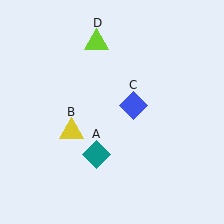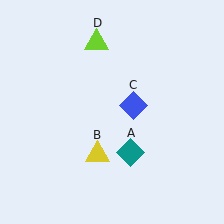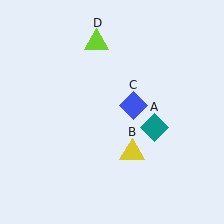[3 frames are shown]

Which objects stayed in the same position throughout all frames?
Blue diamond (object C) and lime triangle (object D) remained stationary.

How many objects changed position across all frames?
2 objects changed position: teal diamond (object A), yellow triangle (object B).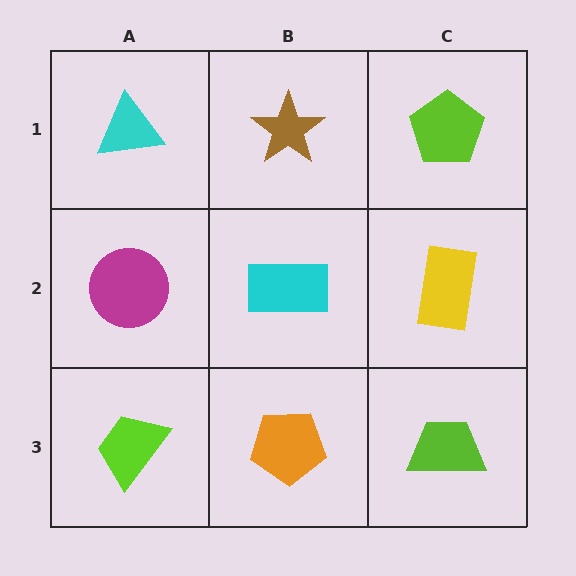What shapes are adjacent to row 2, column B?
A brown star (row 1, column B), an orange pentagon (row 3, column B), a magenta circle (row 2, column A), a yellow rectangle (row 2, column C).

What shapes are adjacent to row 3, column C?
A yellow rectangle (row 2, column C), an orange pentagon (row 3, column B).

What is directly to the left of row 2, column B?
A magenta circle.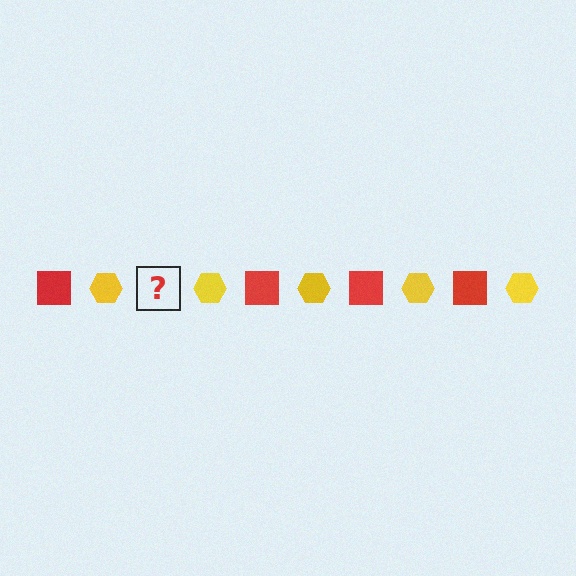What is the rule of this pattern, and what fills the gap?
The rule is that the pattern alternates between red square and yellow hexagon. The gap should be filled with a red square.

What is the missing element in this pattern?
The missing element is a red square.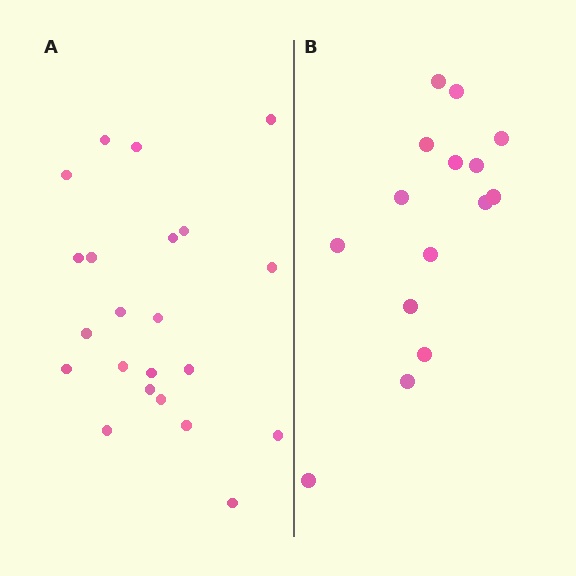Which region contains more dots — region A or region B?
Region A (the left region) has more dots.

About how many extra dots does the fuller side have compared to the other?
Region A has roughly 8 or so more dots than region B.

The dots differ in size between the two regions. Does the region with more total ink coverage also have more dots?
No. Region B has more total ink coverage because its dots are larger, but region A actually contains more individual dots. Total area can be misleading — the number of items is what matters here.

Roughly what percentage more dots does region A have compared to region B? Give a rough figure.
About 45% more.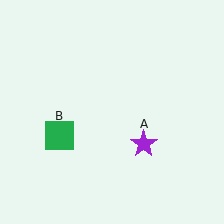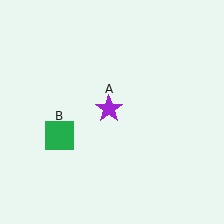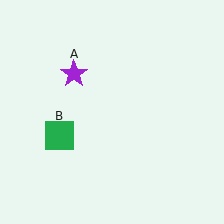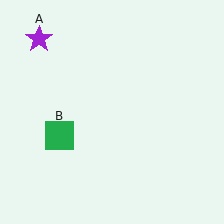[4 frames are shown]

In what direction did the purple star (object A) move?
The purple star (object A) moved up and to the left.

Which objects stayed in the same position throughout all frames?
Green square (object B) remained stationary.